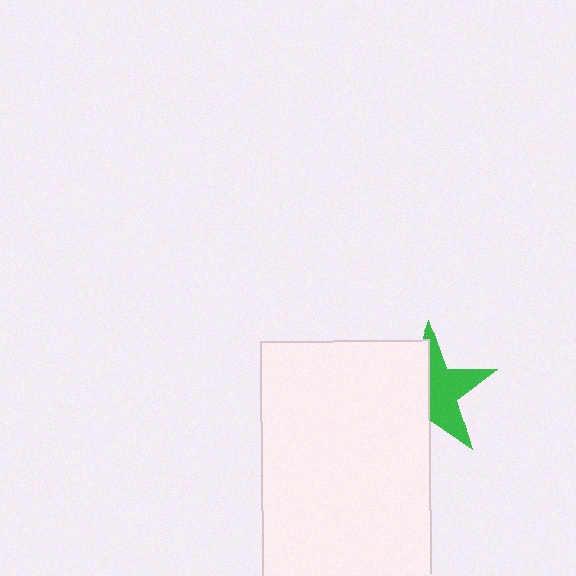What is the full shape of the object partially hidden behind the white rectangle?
The partially hidden object is a green star.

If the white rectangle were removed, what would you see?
You would see the complete green star.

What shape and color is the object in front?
The object in front is a white rectangle.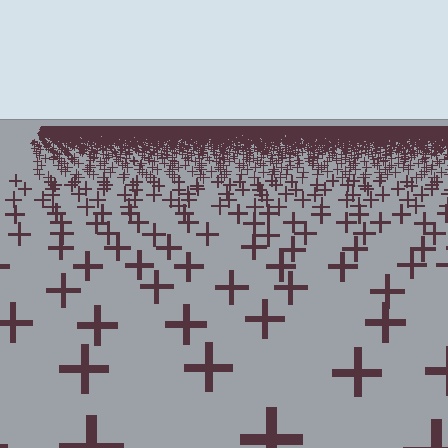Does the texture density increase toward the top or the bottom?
Density increases toward the top.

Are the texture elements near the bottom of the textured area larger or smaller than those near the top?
Larger. Near the bottom, elements are closer to the viewer and appear at a bigger on-screen size.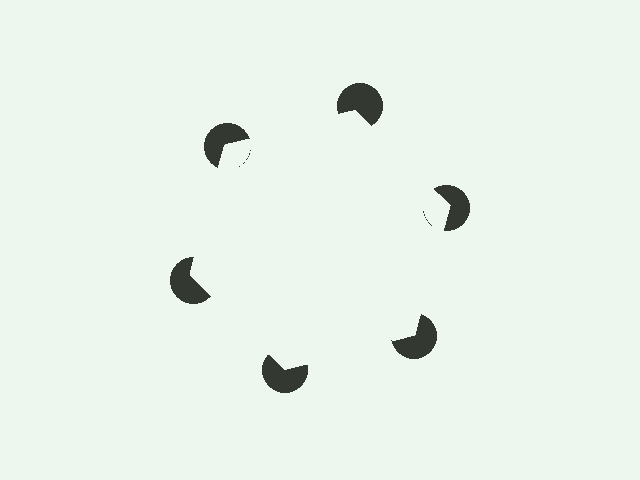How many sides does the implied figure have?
6 sides.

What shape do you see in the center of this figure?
An illusory hexagon — its edges are inferred from the aligned wedge cuts in the pac-man discs, not physically drawn.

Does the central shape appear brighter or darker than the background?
It typically appears slightly brighter than the background, even though no actual brightness change is drawn.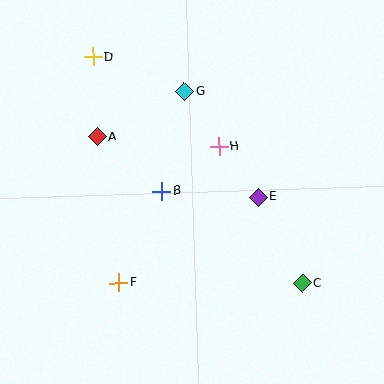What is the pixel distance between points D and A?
The distance between D and A is 80 pixels.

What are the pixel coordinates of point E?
Point E is at (258, 197).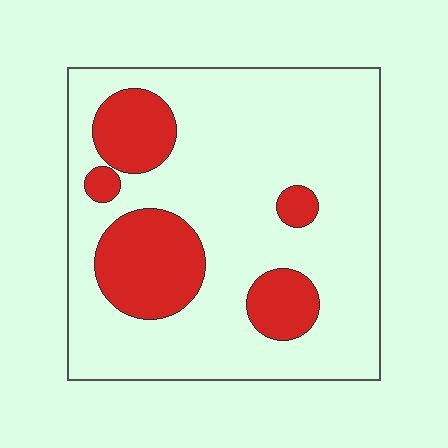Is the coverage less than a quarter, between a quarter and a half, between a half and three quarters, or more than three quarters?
Less than a quarter.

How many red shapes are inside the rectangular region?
5.